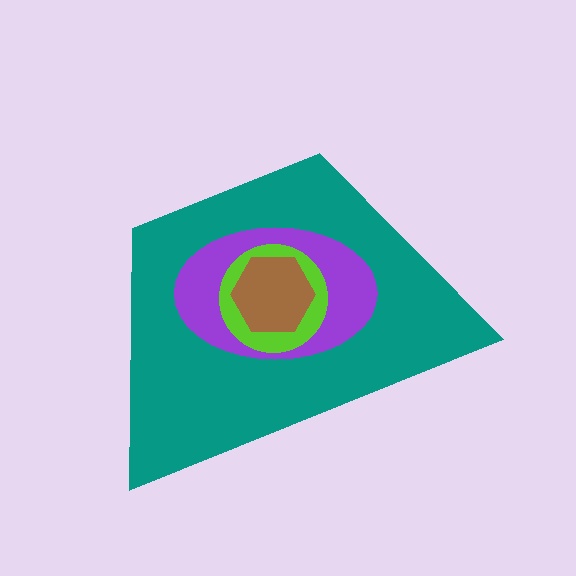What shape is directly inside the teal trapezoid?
The purple ellipse.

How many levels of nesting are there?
4.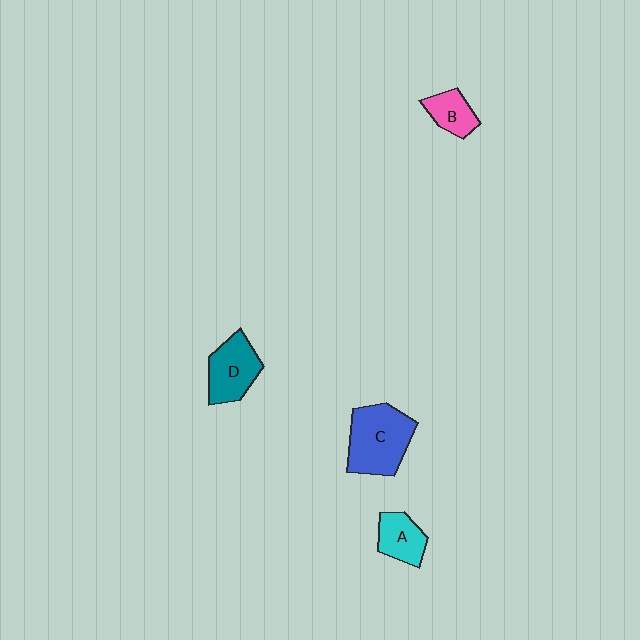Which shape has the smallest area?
Shape B (pink).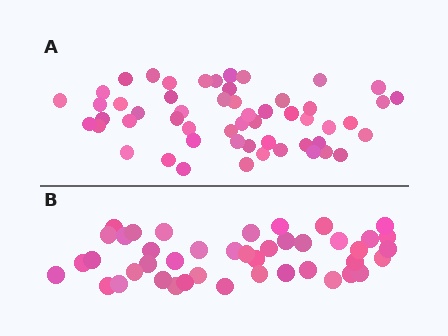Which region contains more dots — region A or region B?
Region A (the top region) has more dots.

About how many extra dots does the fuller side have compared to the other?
Region A has roughly 12 or so more dots than region B.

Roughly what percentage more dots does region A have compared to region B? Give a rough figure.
About 25% more.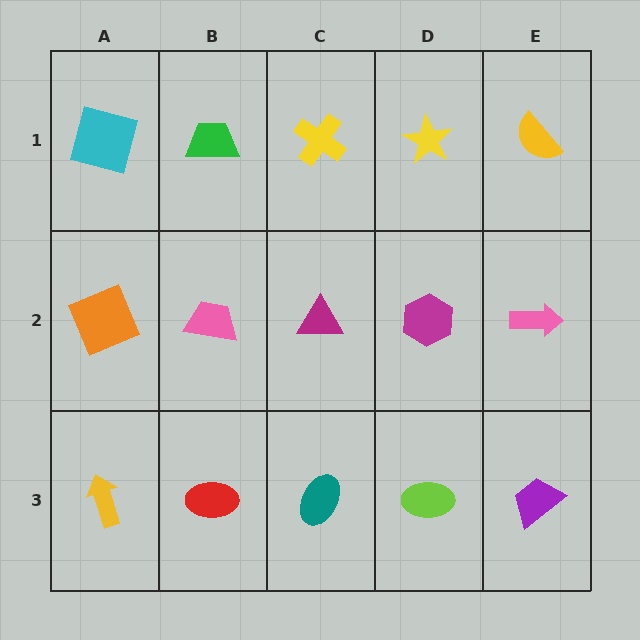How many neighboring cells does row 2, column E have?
3.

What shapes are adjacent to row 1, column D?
A magenta hexagon (row 2, column D), a yellow cross (row 1, column C), a yellow semicircle (row 1, column E).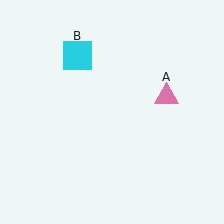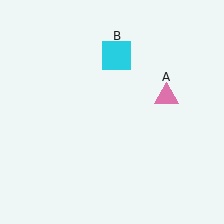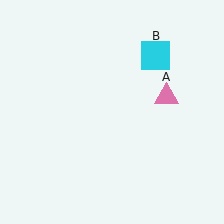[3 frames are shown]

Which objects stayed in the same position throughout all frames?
Pink triangle (object A) remained stationary.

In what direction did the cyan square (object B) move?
The cyan square (object B) moved right.